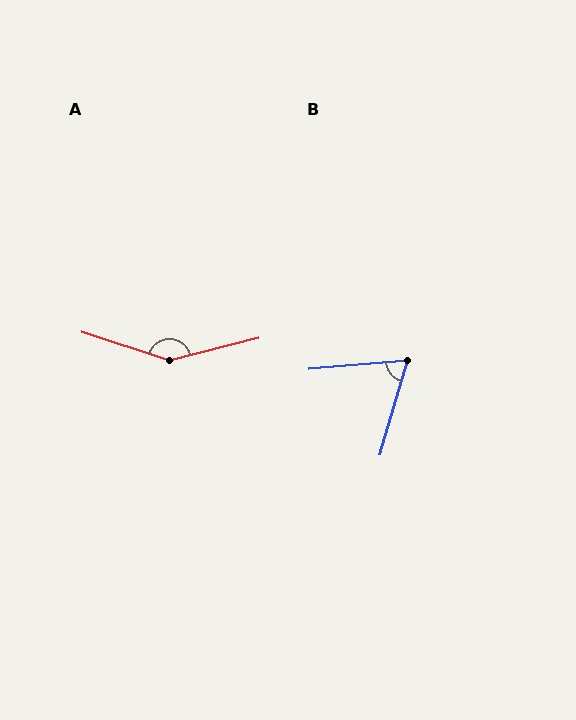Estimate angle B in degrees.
Approximately 69 degrees.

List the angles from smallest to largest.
B (69°), A (148°).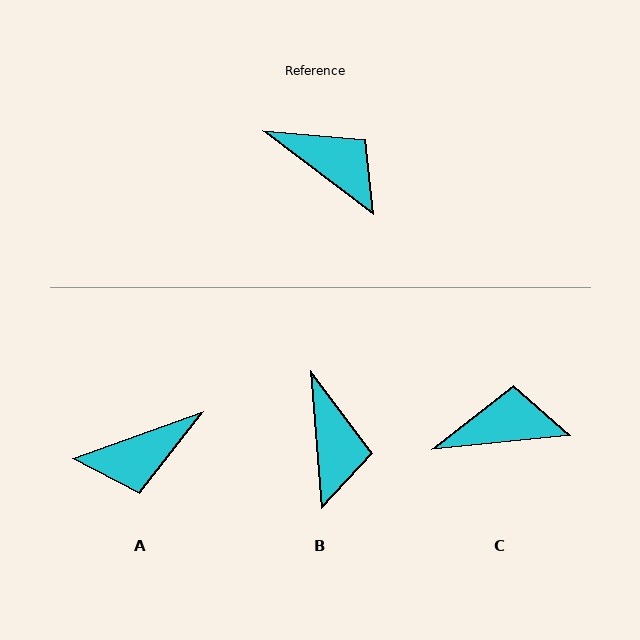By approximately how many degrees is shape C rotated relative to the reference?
Approximately 43 degrees counter-clockwise.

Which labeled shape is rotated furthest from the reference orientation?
A, about 123 degrees away.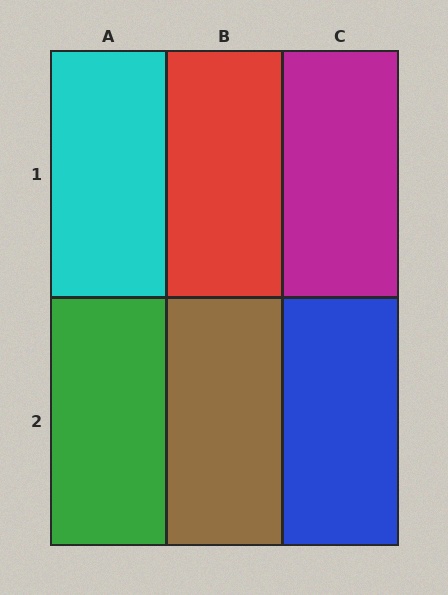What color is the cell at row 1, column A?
Cyan.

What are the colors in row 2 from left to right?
Green, brown, blue.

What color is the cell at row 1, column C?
Magenta.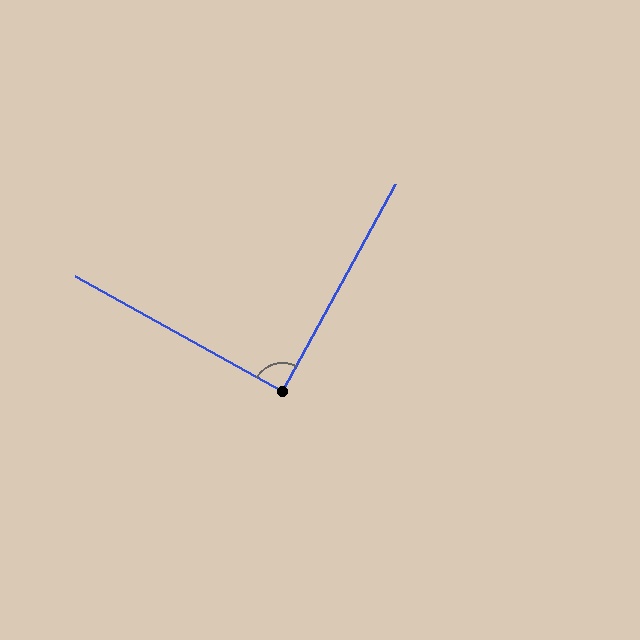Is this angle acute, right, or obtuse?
It is approximately a right angle.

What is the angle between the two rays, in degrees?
Approximately 89 degrees.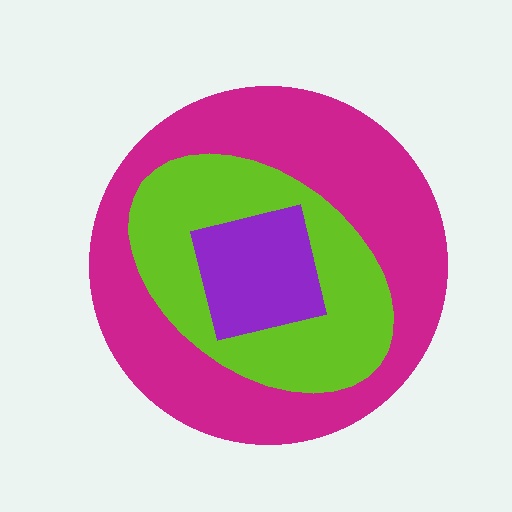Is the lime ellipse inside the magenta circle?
Yes.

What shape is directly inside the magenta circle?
The lime ellipse.